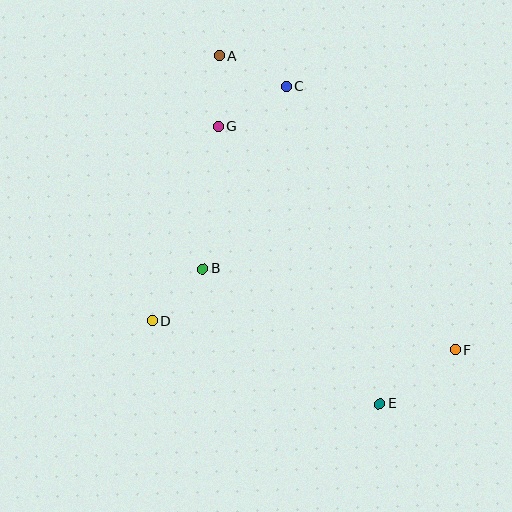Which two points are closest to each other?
Points A and G are closest to each other.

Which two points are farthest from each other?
Points A and E are farthest from each other.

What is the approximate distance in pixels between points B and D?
The distance between B and D is approximately 73 pixels.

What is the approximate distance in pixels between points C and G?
The distance between C and G is approximately 79 pixels.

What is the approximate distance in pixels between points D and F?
The distance between D and F is approximately 304 pixels.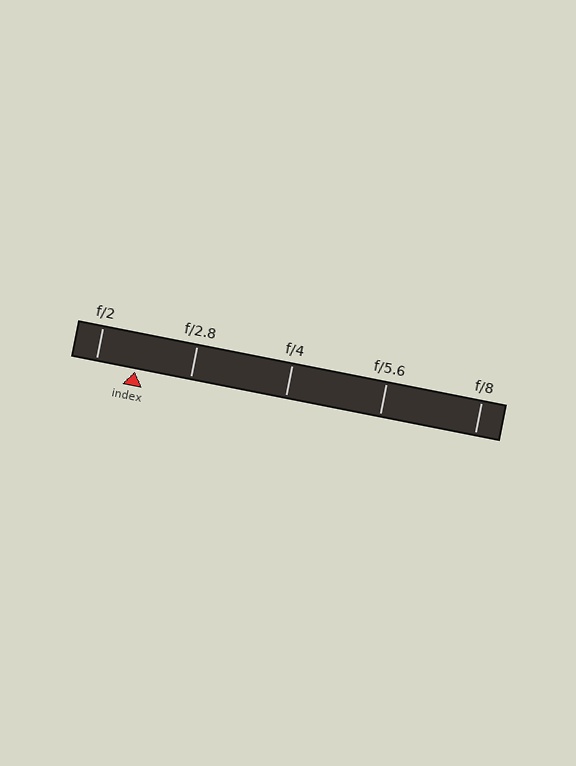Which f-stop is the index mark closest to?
The index mark is closest to f/2.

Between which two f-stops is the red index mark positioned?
The index mark is between f/2 and f/2.8.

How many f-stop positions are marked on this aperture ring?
There are 5 f-stop positions marked.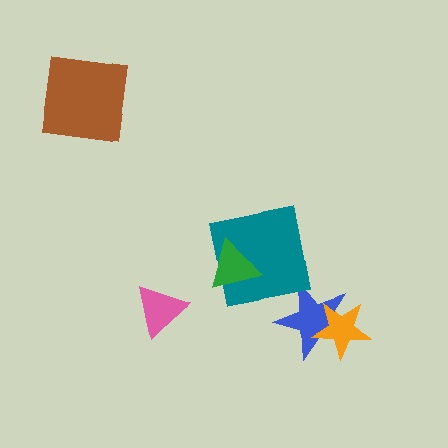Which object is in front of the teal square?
The green triangle is in front of the teal square.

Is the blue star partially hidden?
Yes, it is partially covered by another shape.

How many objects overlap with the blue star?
1 object overlaps with the blue star.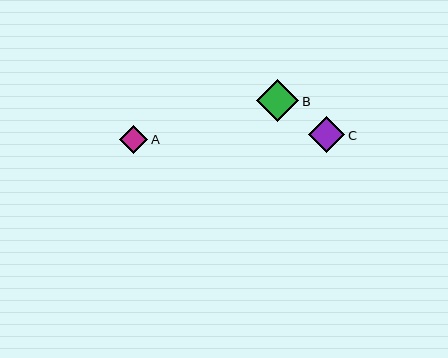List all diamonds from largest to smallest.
From largest to smallest: B, C, A.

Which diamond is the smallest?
Diamond A is the smallest with a size of approximately 28 pixels.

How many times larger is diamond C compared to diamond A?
Diamond C is approximately 1.3 times the size of diamond A.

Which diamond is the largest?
Diamond B is the largest with a size of approximately 43 pixels.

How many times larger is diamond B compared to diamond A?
Diamond B is approximately 1.5 times the size of diamond A.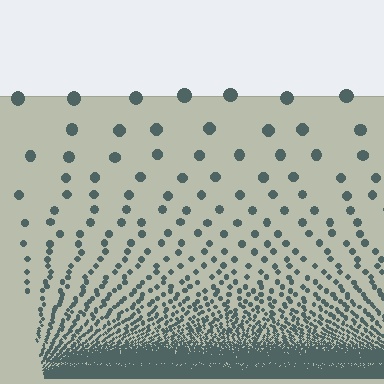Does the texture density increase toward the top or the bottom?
Density increases toward the bottom.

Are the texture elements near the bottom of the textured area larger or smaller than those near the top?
Smaller. The gradient is inverted — elements near the bottom are smaller and denser.